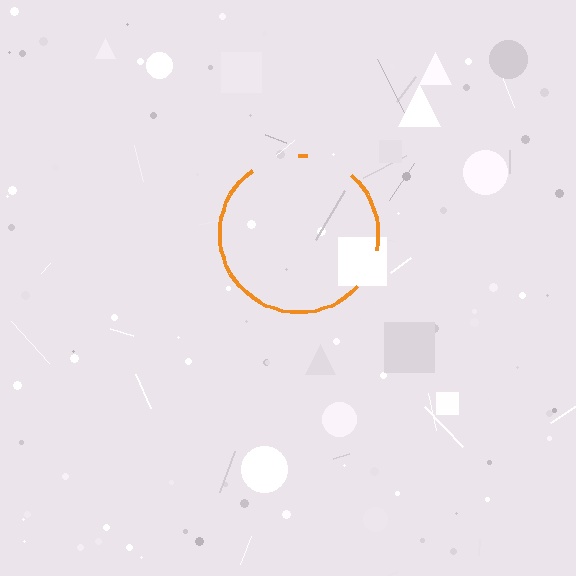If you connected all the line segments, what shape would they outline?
They would outline a circle.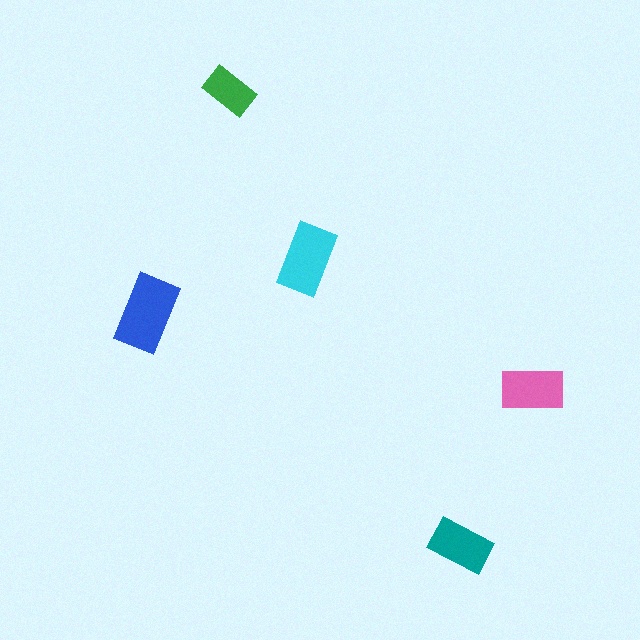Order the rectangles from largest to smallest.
the blue one, the cyan one, the pink one, the teal one, the green one.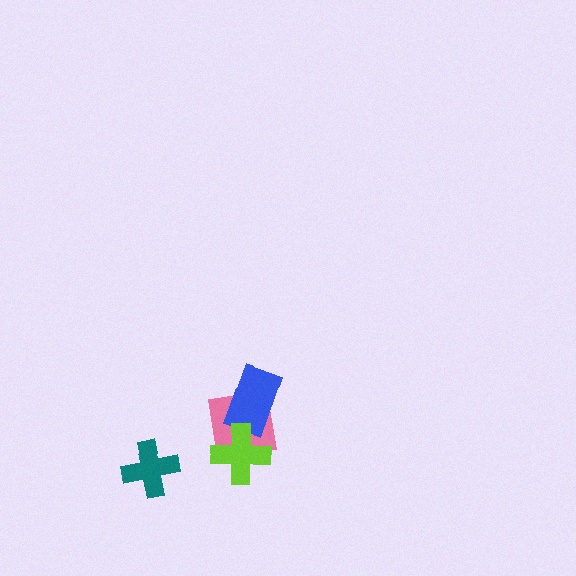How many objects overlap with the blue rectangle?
2 objects overlap with the blue rectangle.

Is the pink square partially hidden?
Yes, it is partially covered by another shape.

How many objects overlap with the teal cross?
0 objects overlap with the teal cross.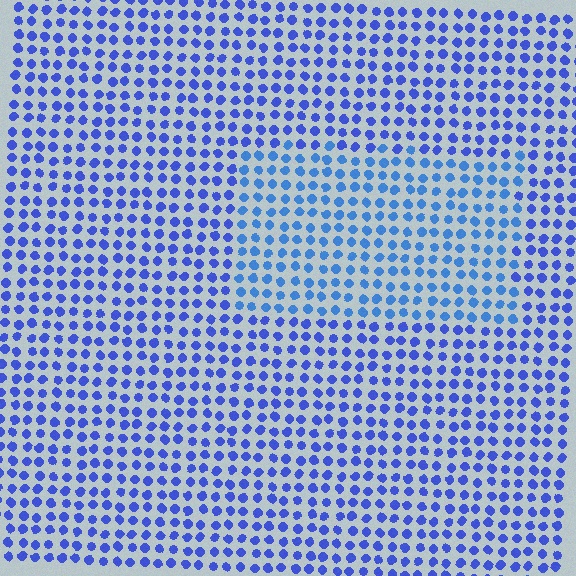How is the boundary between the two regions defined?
The boundary is defined purely by a slight shift in hue (about 20 degrees). Spacing, size, and orientation are identical on both sides.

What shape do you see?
I see a rectangle.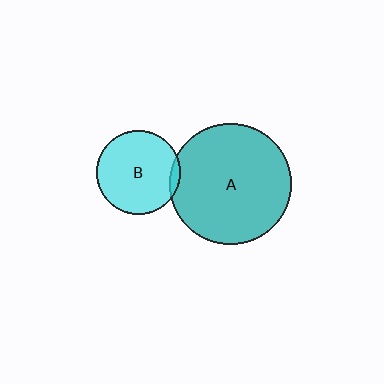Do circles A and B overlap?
Yes.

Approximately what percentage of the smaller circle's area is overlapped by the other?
Approximately 5%.